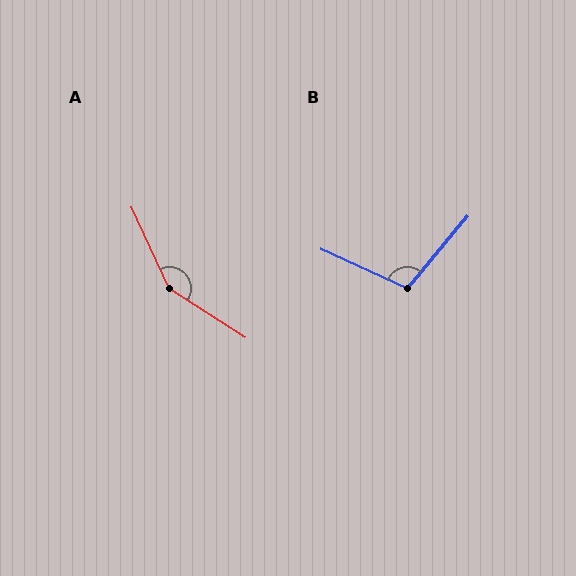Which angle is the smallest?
B, at approximately 105 degrees.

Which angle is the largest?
A, at approximately 148 degrees.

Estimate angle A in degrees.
Approximately 148 degrees.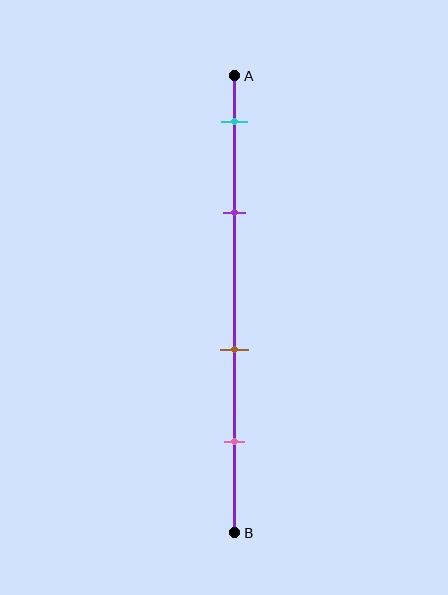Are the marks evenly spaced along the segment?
No, the marks are not evenly spaced.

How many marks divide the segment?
There are 4 marks dividing the segment.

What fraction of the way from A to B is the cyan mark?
The cyan mark is approximately 10% (0.1) of the way from A to B.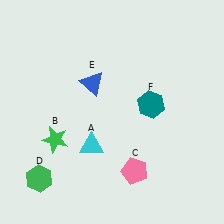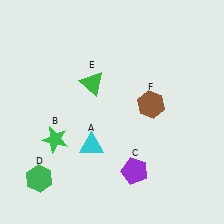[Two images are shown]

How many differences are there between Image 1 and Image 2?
There are 3 differences between the two images.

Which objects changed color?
C changed from pink to purple. E changed from blue to green. F changed from teal to brown.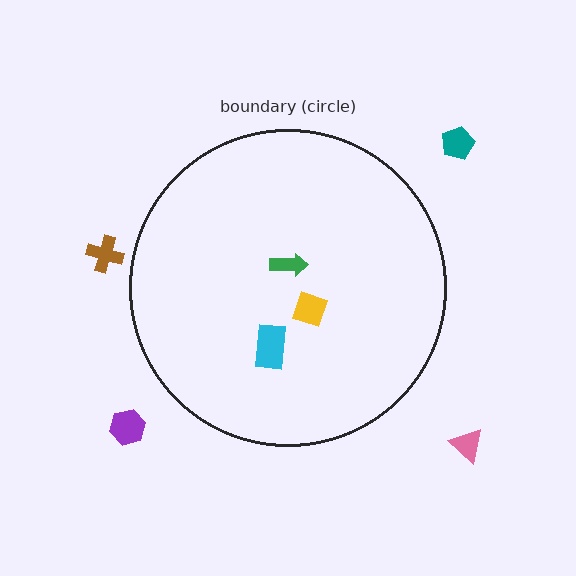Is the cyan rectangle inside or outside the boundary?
Inside.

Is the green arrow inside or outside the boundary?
Inside.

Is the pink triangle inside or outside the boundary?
Outside.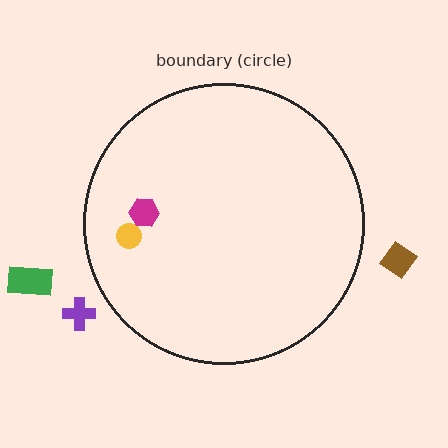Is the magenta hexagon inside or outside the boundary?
Inside.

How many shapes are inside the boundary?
2 inside, 3 outside.